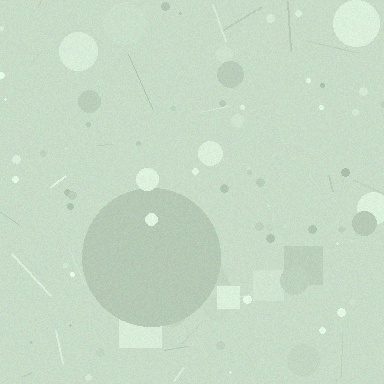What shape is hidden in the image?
A circle is hidden in the image.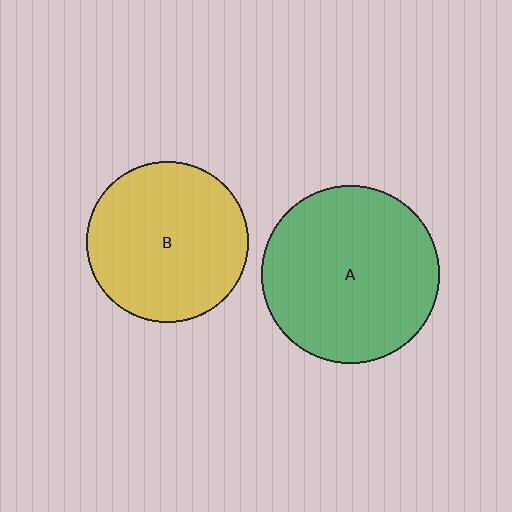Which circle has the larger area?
Circle A (green).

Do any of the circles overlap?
No, none of the circles overlap.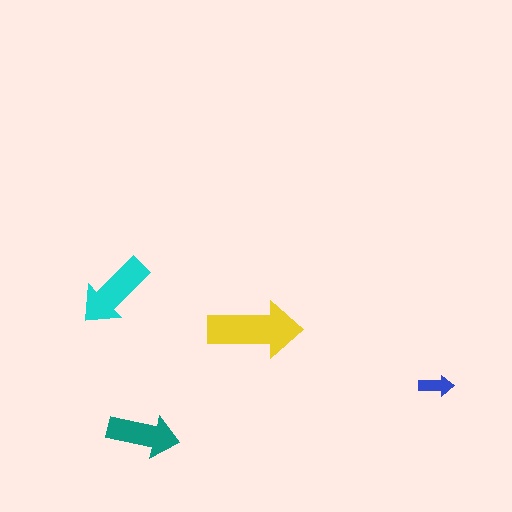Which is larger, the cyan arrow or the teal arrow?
The cyan one.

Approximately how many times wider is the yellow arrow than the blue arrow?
About 2.5 times wider.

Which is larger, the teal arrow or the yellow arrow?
The yellow one.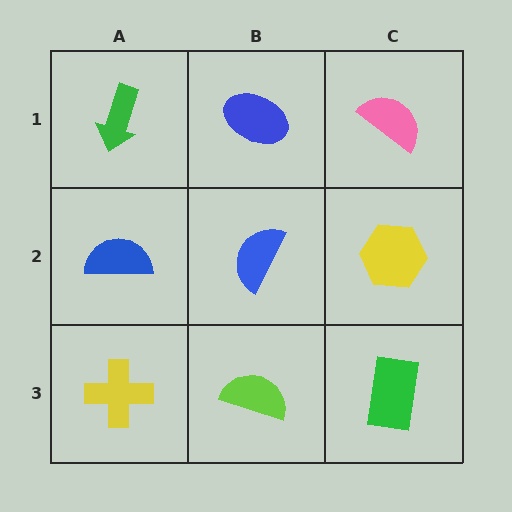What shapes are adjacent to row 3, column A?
A blue semicircle (row 2, column A), a lime semicircle (row 3, column B).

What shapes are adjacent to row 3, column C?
A yellow hexagon (row 2, column C), a lime semicircle (row 3, column B).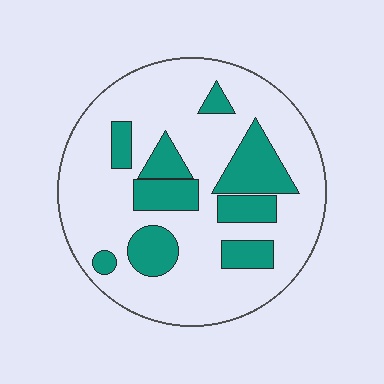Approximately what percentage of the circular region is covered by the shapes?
Approximately 25%.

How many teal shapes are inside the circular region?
9.